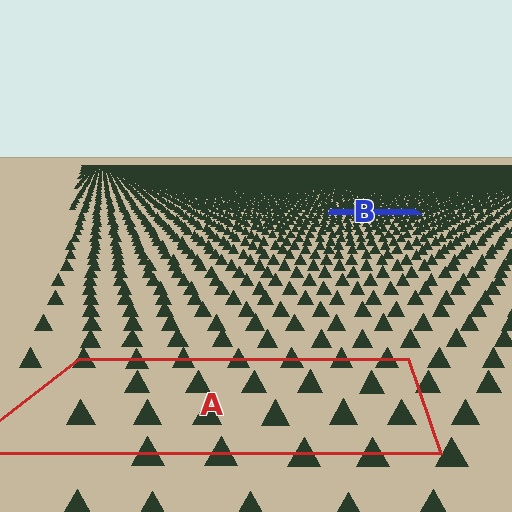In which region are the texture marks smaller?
The texture marks are smaller in region B, because it is farther away.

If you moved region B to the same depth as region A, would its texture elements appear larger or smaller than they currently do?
They would appear larger. At a closer depth, the same texture elements are projected at a bigger on-screen size.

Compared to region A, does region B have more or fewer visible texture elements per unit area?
Region B has more texture elements per unit area — they are packed more densely because it is farther away.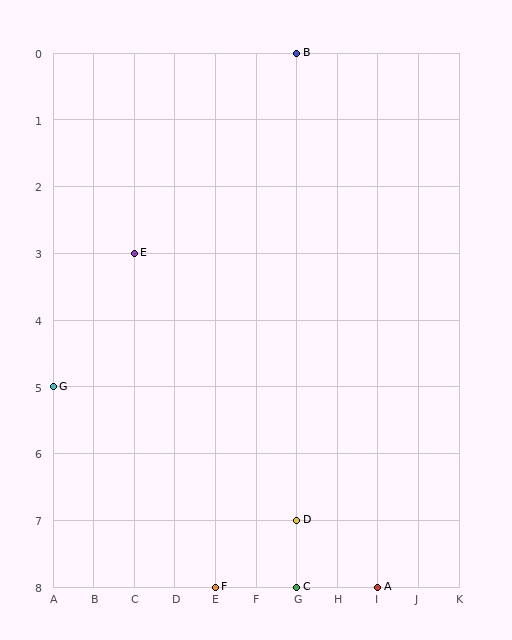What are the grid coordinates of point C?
Point C is at grid coordinates (G, 8).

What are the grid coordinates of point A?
Point A is at grid coordinates (I, 8).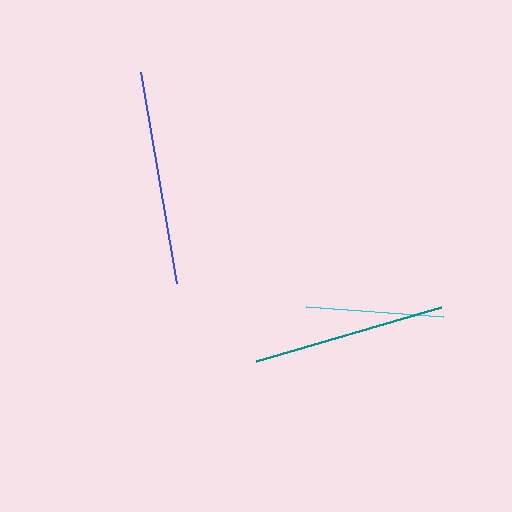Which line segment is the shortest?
The cyan line is the shortest at approximately 138 pixels.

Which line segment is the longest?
The blue line is the longest at approximately 214 pixels.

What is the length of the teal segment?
The teal segment is approximately 193 pixels long.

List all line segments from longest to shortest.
From longest to shortest: blue, teal, cyan.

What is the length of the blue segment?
The blue segment is approximately 214 pixels long.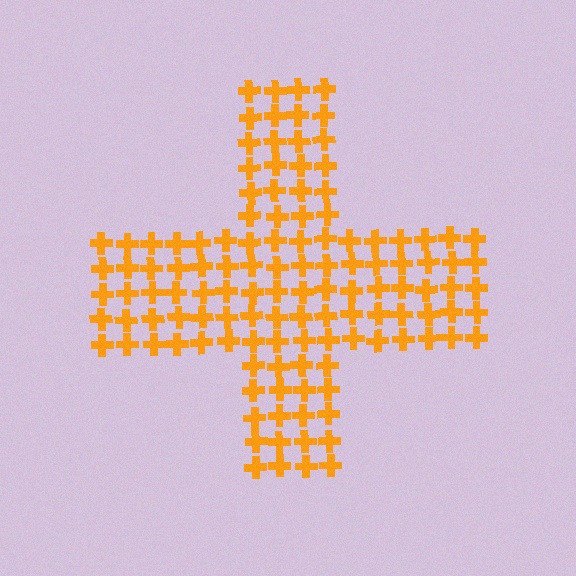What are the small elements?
The small elements are crosses.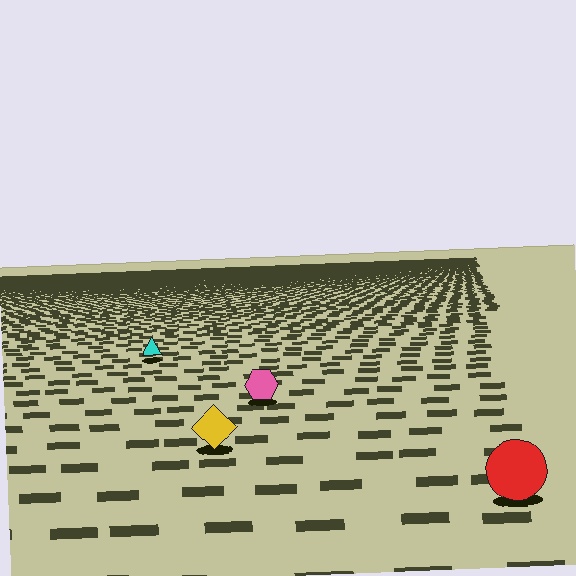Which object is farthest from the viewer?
The cyan triangle is farthest from the viewer. It appears smaller and the ground texture around it is denser.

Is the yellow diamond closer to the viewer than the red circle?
No. The red circle is closer — you can tell from the texture gradient: the ground texture is coarser near it.